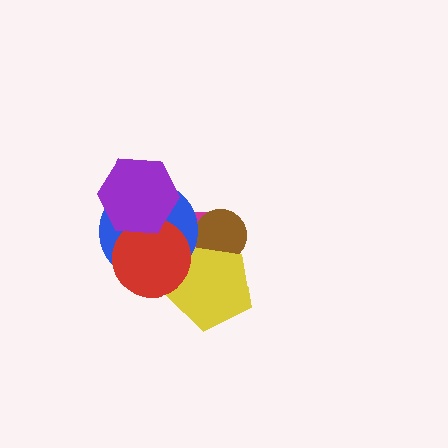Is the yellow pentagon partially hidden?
Yes, it is partially covered by another shape.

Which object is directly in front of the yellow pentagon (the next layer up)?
The blue circle is directly in front of the yellow pentagon.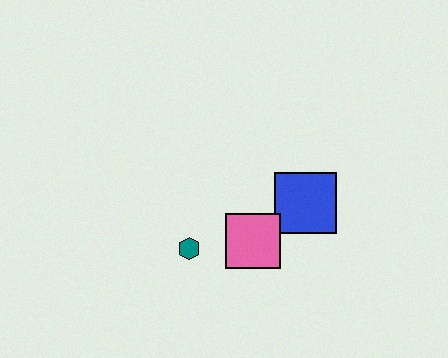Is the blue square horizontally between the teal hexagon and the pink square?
No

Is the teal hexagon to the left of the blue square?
Yes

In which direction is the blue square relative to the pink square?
The blue square is to the right of the pink square.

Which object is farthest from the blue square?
The teal hexagon is farthest from the blue square.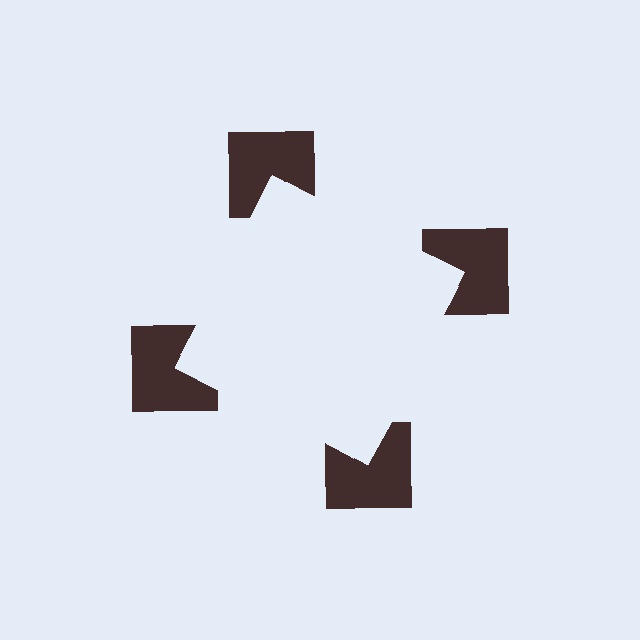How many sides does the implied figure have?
4 sides.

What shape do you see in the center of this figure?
An illusory square — its edges are inferred from the aligned wedge cuts in the notched squares, not physically drawn.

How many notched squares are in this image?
There are 4 — one at each vertex of the illusory square.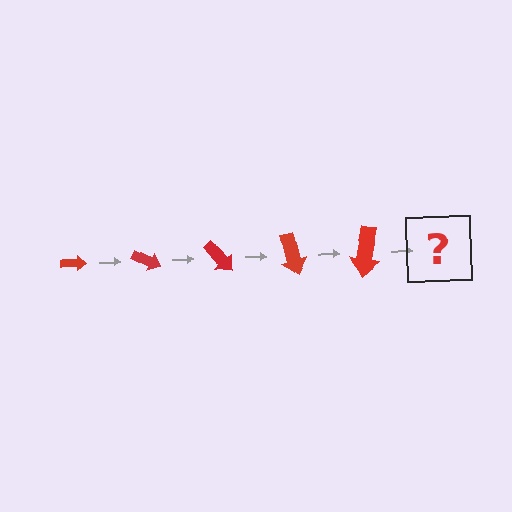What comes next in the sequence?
The next element should be an arrow, larger than the previous one and rotated 125 degrees from the start.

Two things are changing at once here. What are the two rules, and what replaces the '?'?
The two rules are that the arrow grows larger each step and it rotates 25 degrees each step. The '?' should be an arrow, larger than the previous one and rotated 125 degrees from the start.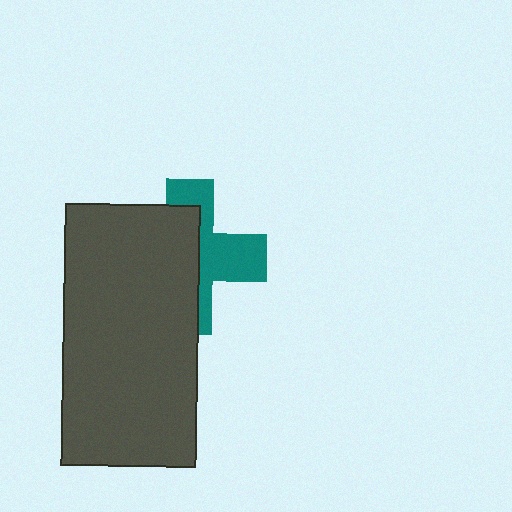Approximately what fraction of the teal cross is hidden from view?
Roughly 55% of the teal cross is hidden behind the dark gray rectangle.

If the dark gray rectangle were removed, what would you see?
You would see the complete teal cross.